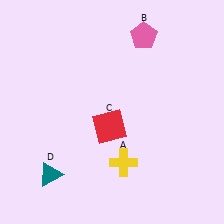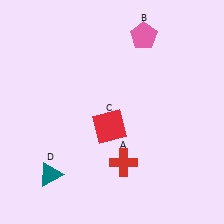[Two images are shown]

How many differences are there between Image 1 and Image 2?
There is 1 difference between the two images.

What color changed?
The cross (A) changed from yellow in Image 1 to red in Image 2.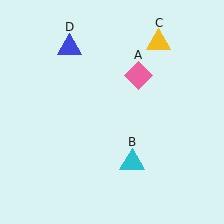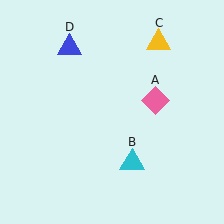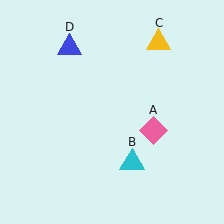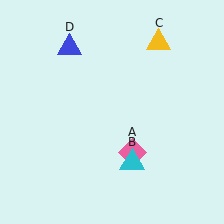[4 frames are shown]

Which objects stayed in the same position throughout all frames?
Cyan triangle (object B) and yellow triangle (object C) and blue triangle (object D) remained stationary.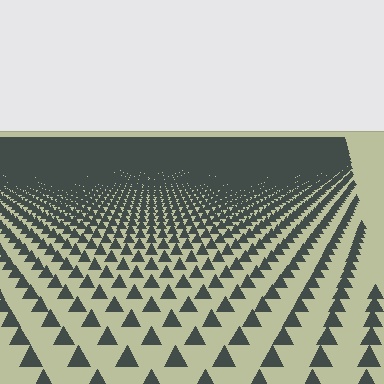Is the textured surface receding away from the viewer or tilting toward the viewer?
The surface is receding away from the viewer. Texture elements get smaller and denser toward the top.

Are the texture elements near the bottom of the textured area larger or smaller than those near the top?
Larger. Near the bottom, elements are closer to the viewer and appear at a bigger on-screen size.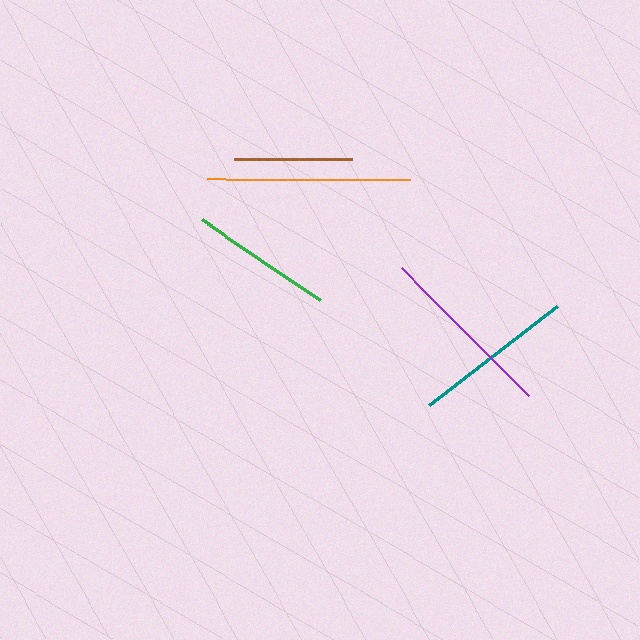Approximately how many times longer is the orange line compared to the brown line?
The orange line is approximately 1.7 times the length of the brown line.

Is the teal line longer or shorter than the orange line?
The orange line is longer than the teal line.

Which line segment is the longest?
The orange line is the longest at approximately 203 pixels.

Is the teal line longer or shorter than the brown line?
The teal line is longer than the brown line.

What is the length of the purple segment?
The purple segment is approximately 180 pixels long.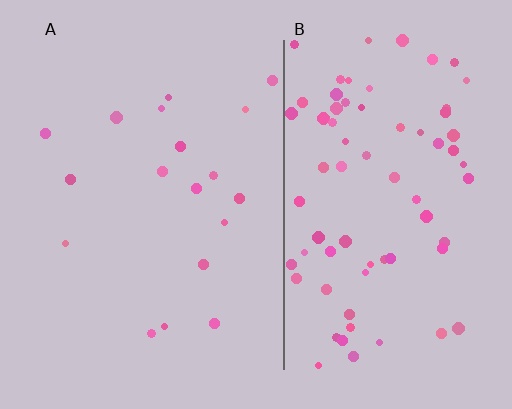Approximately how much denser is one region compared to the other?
Approximately 4.1× — region B over region A.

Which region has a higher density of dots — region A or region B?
B (the right).